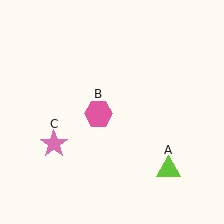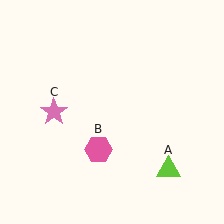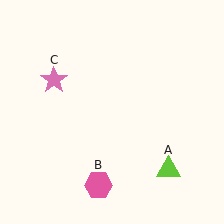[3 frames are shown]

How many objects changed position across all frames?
2 objects changed position: pink hexagon (object B), pink star (object C).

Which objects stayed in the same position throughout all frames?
Lime triangle (object A) remained stationary.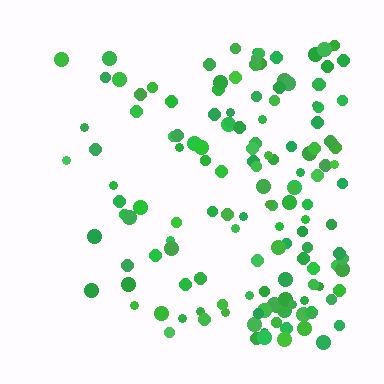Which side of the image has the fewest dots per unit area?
The left.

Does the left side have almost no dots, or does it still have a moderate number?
Still a moderate number, just noticeably fewer than the right.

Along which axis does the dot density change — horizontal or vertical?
Horizontal.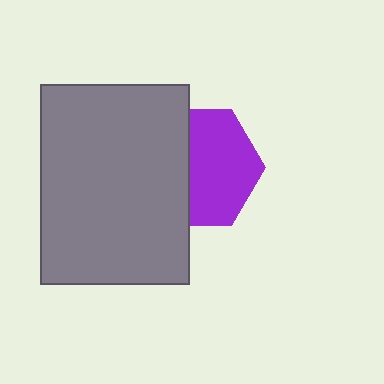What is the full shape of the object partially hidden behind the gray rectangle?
The partially hidden object is a purple hexagon.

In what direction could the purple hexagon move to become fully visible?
The purple hexagon could move right. That would shift it out from behind the gray rectangle entirely.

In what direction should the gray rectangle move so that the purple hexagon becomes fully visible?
The gray rectangle should move left. That is the shortest direction to clear the overlap and leave the purple hexagon fully visible.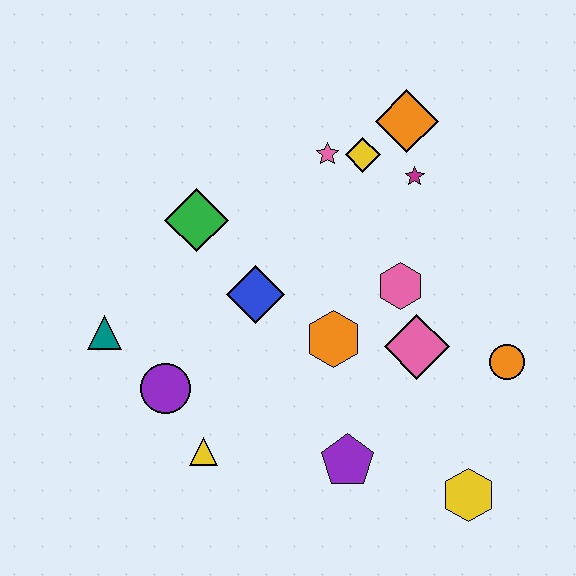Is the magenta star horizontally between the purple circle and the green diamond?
No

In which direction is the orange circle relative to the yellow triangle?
The orange circle is to the right of the yellow triangle.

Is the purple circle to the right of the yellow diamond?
No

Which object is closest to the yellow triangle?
The purple circle is closest to the yellow triangle.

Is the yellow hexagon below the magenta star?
Yes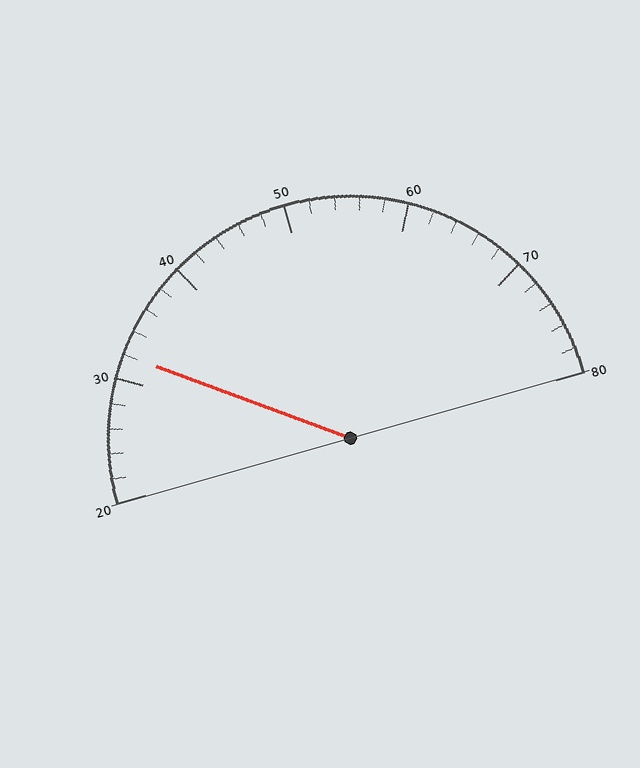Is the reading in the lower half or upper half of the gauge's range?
The reading is in the lower half of the range (20 to 80).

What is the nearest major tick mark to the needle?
The nearest major tick mark is 30.